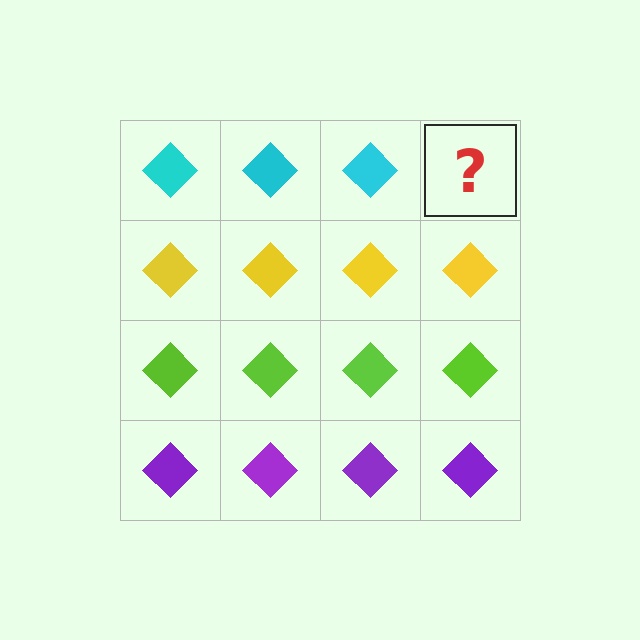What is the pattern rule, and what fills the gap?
The rule is that each row has a consistent color. The gap should be filled with a cyan diamond.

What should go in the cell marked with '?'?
The missing cell should contain a cyan diamond.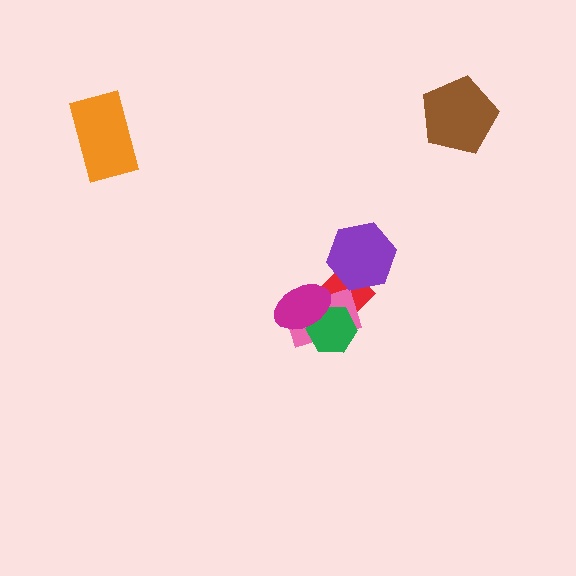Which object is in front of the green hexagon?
The magenta ellipse is in front of the green hexagon.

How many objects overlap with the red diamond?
4 objects overlap with the red diamond.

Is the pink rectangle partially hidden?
Yes, it is partially covered by another shape.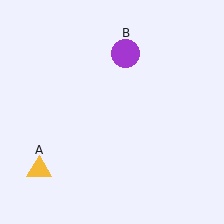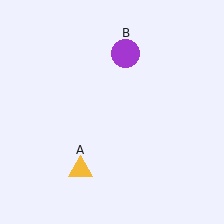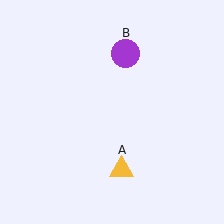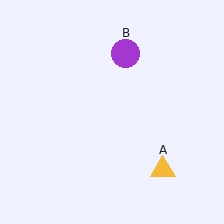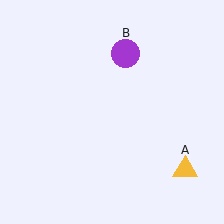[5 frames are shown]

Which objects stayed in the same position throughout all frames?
Purple circle (object B) remained stationary.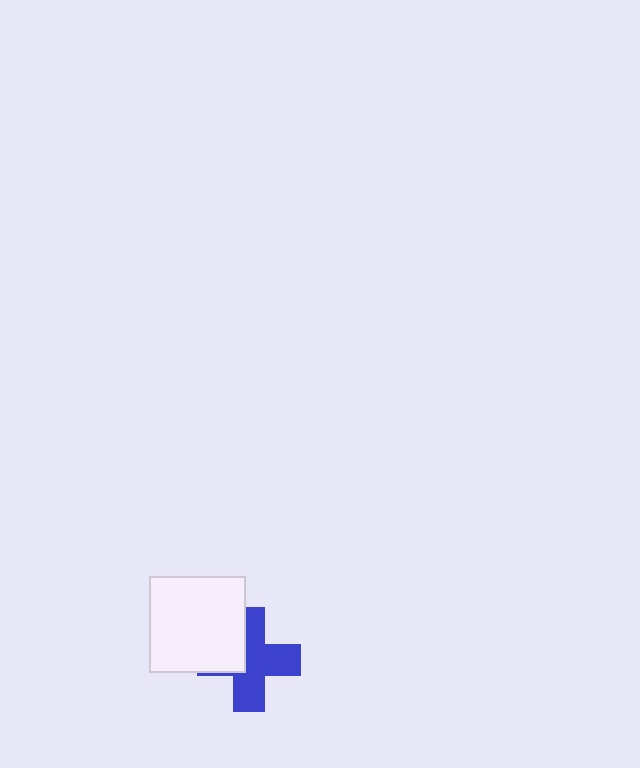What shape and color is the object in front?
The object in front is a white square.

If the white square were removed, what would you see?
You would see the complete blue cross.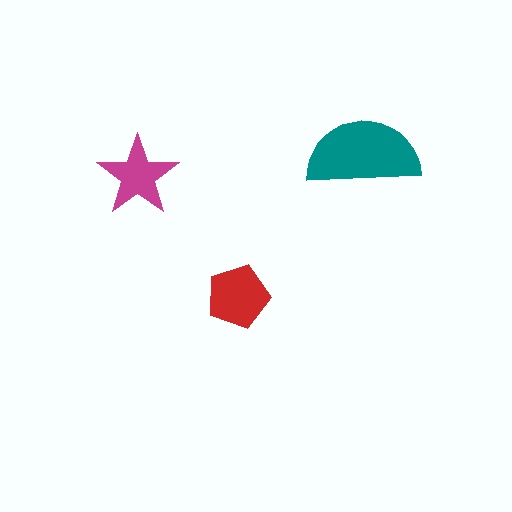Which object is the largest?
The teal semicircle.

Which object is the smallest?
The magenta star.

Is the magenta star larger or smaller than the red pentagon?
Smaller.